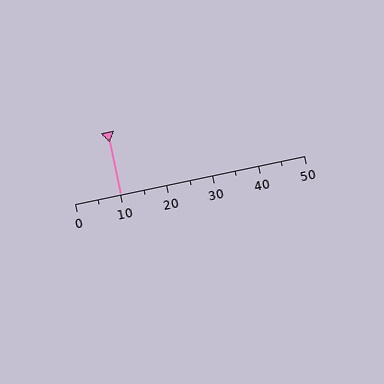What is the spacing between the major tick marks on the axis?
The major ticks are spaced 10 apart.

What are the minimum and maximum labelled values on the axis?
The axis runs from 0 to 50.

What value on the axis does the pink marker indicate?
The marker indicates approximately 10.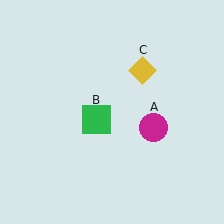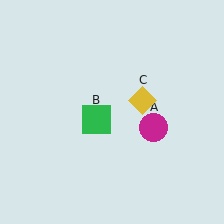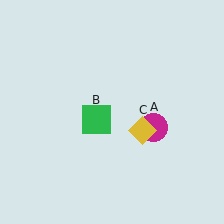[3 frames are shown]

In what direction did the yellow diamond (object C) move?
The yellow diamond (object C) moved down.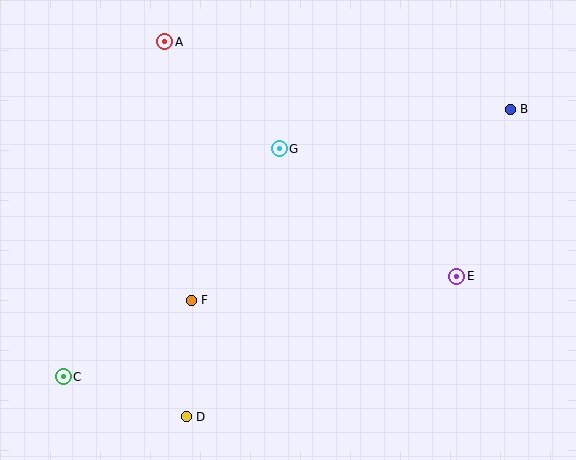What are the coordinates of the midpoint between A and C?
The midpoint between A and C is at (114, 209).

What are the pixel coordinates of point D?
Point D is at (186, 417).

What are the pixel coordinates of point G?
Point G is at (279, 149).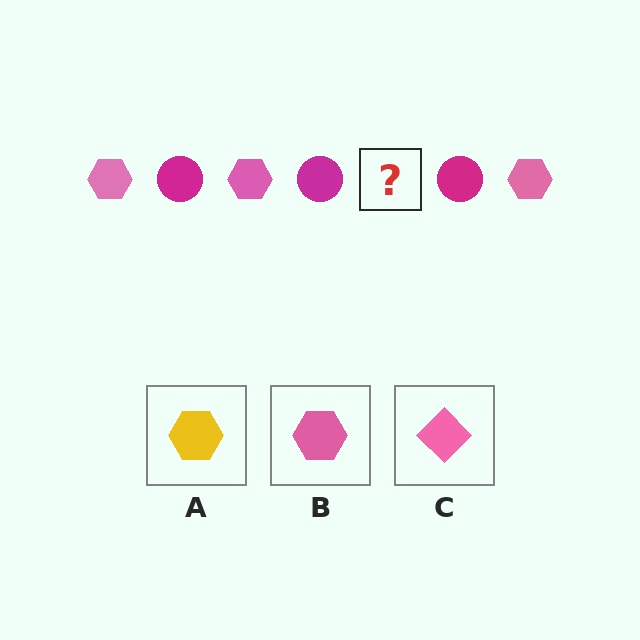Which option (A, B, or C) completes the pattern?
B.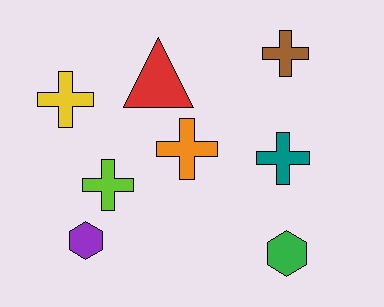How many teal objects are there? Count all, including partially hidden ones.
There is 1 teal object.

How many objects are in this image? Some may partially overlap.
There are 8 objects.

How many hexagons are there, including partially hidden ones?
There are 2 hexagons.